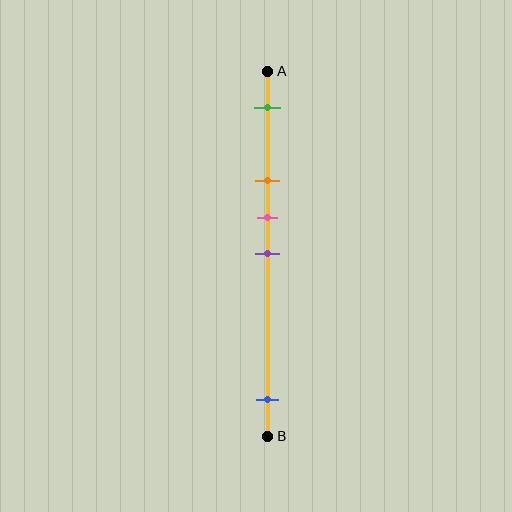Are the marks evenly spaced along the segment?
No, the marks are not evenly spaced.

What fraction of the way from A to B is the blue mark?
The blue mark is approximately 90% (0.9) of the way from A to B.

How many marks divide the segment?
There are 5 marks dividing the segment.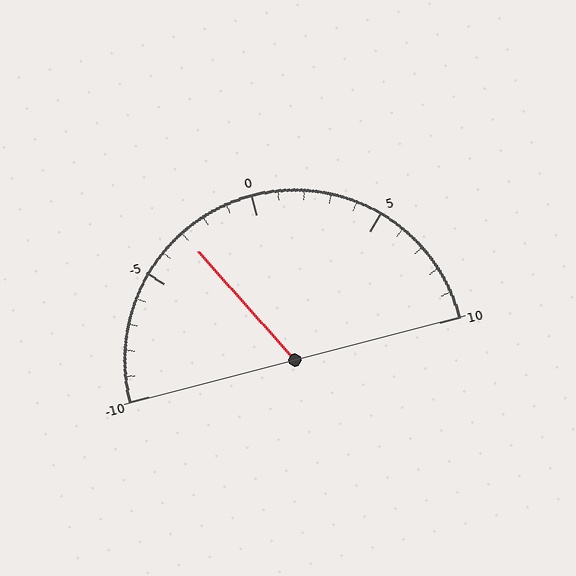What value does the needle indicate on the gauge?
The needle indicates approximately -3.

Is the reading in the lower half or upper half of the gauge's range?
The reading is in the lower half of the range (-10 to 10).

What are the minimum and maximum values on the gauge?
The gauge ranges from -10 to 10.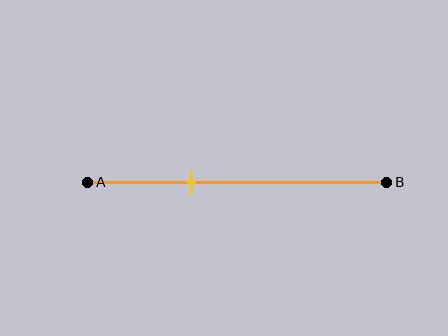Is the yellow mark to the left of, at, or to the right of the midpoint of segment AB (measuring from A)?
The yellow mark is to the left of the midpoint of segment AB.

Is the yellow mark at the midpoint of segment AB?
No, the mark is at about 35% from A, not at the 50% midpoint.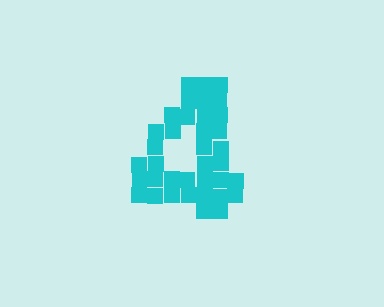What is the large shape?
The large shape is the digit 4.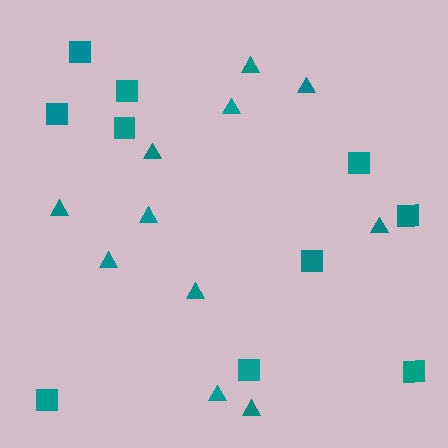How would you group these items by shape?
There are 2 groups: one group of triangles (11) and one group of squares (10).